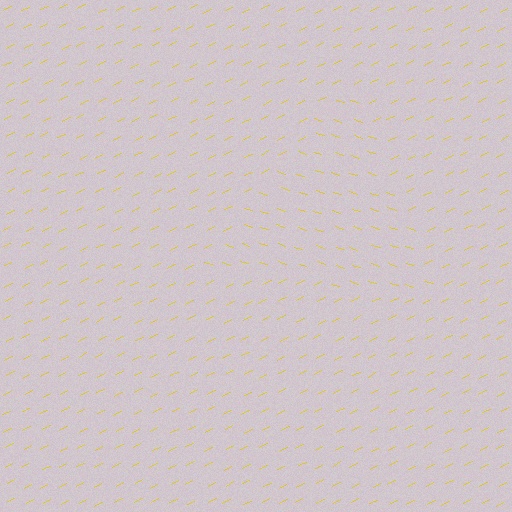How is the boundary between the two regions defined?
The boundary is defined purely by a change in line orientation (approximately 45 degrees difference). All lines are the same color and thickness.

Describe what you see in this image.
The image is filled with small yellow line segments. A triangle region in the image has lines oriented differently from the surrounding lines, creating a visible texture boundary.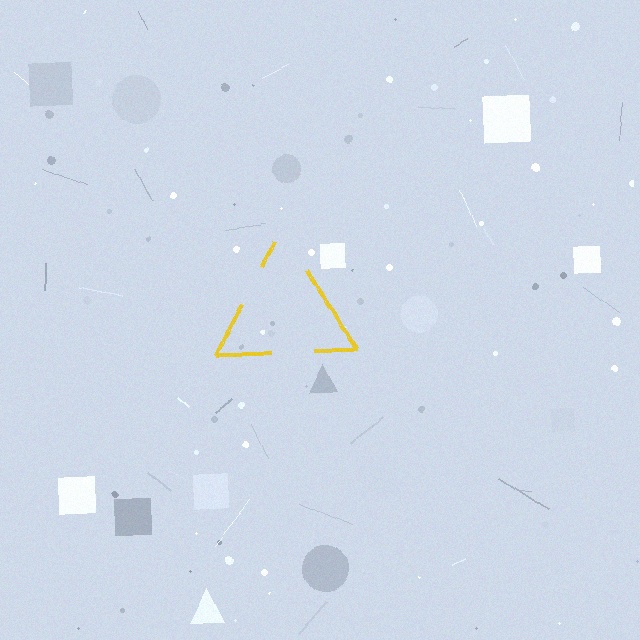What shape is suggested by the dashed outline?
The dashed outline suggests a triangle.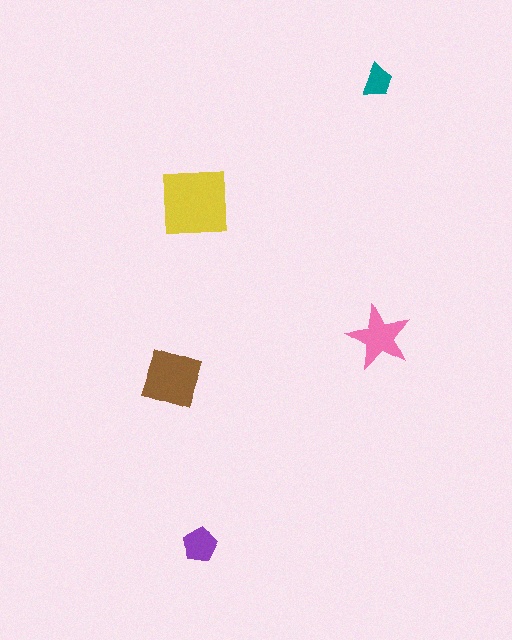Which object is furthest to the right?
The teal trapezoid is rightmost.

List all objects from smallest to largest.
The teal trapezoid, the purple pentagon, the pink star, the brown diamond, the yellow square.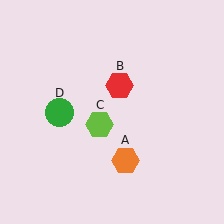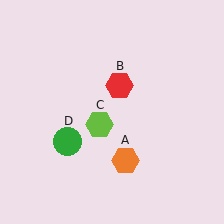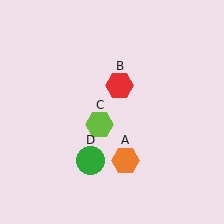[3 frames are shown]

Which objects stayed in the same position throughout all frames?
Orange hexagon (object A) and red hexagon (object B) and lime hexagon (object C) remained stationary.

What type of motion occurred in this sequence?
The green circle (object D) rotated counterclockwise around the center of the scene.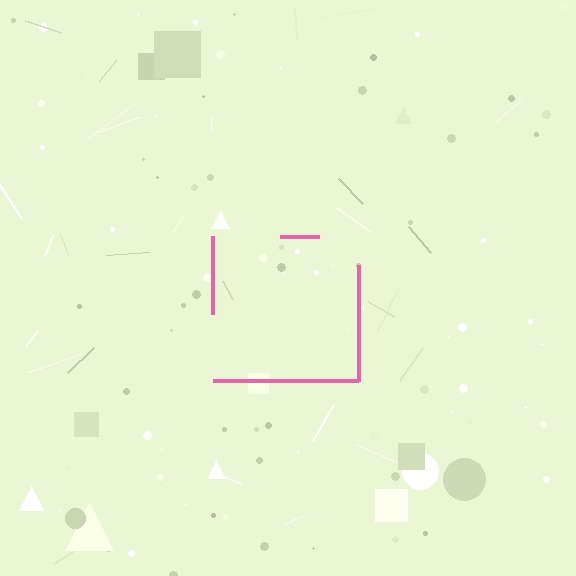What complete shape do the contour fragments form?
The contour fragments form a square.